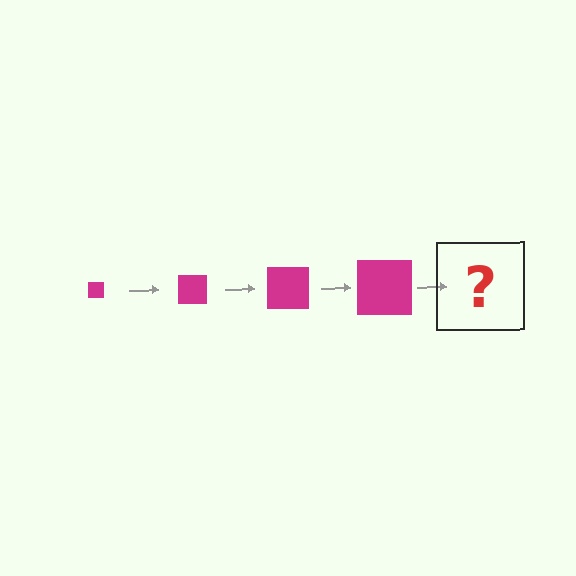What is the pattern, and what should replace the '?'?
The pattern is that the square gets progressively larger each step. The '?' should be a magenta square, larger than the previous one.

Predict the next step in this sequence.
The next step is a magenta square, larger than the previous one.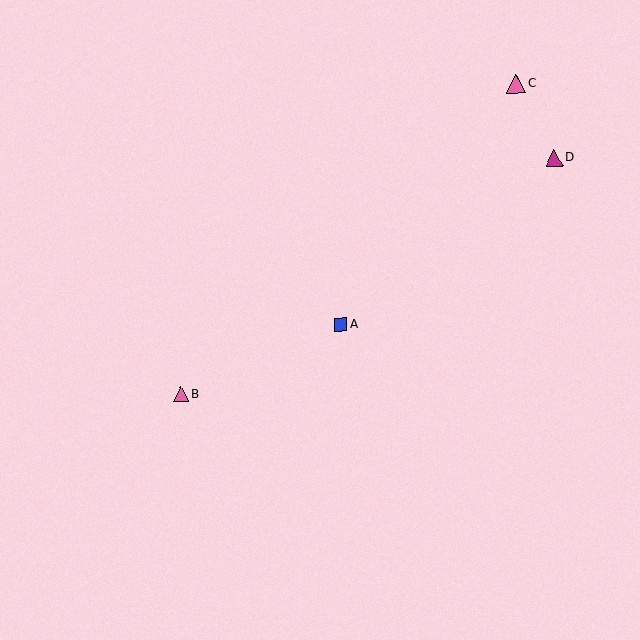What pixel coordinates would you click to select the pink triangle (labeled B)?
Click at (181, 394) to select the pink triangle B.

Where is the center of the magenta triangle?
The center of the magenta triangle is at (554, 158).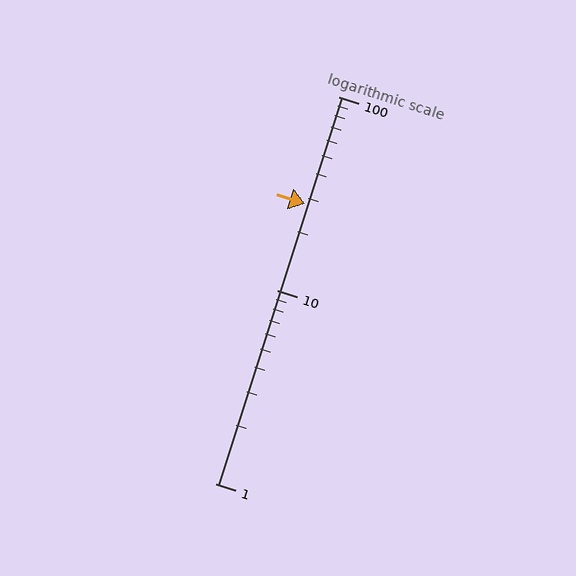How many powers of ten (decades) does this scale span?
The scale spans 2 decades, from 1 to 100.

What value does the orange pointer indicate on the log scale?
The pointer indicates approximately 28.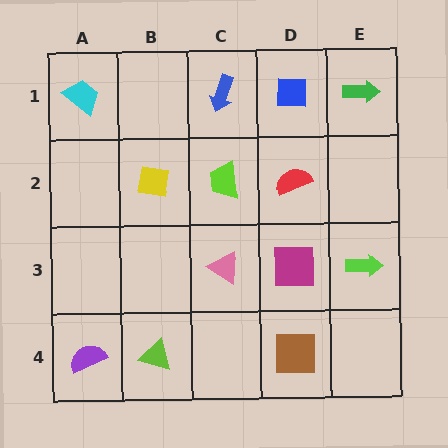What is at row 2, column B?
A yellow square.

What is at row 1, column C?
A blue arrow.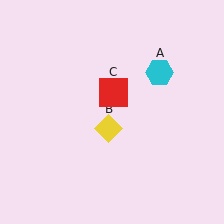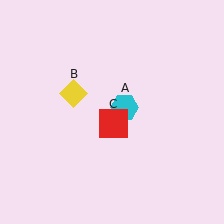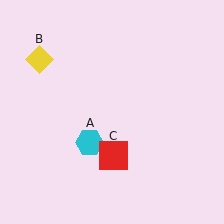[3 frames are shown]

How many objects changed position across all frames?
3 objects changed position: cyan hexagon (object A), yellow diamond (object B), red square (object C).